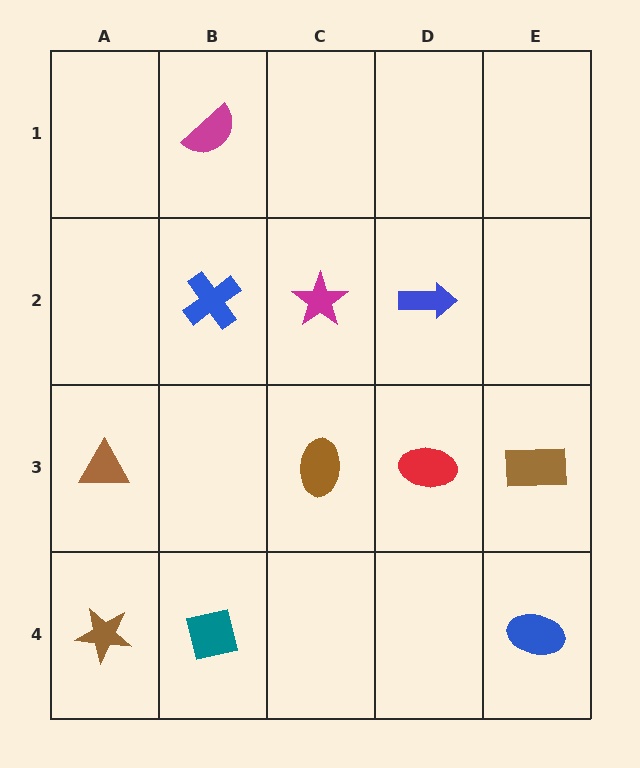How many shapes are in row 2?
3 shapes.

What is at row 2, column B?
A blue cross.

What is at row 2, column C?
A magenta star.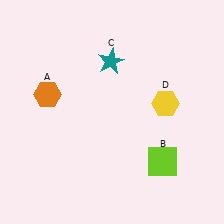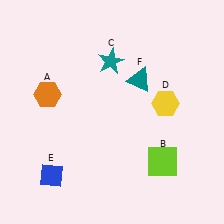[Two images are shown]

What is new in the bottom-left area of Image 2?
A blue diamond (E) was added in the bottom-left area of Image 2.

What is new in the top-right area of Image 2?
A teal triangle (F) was added in the top-right area of Image 2.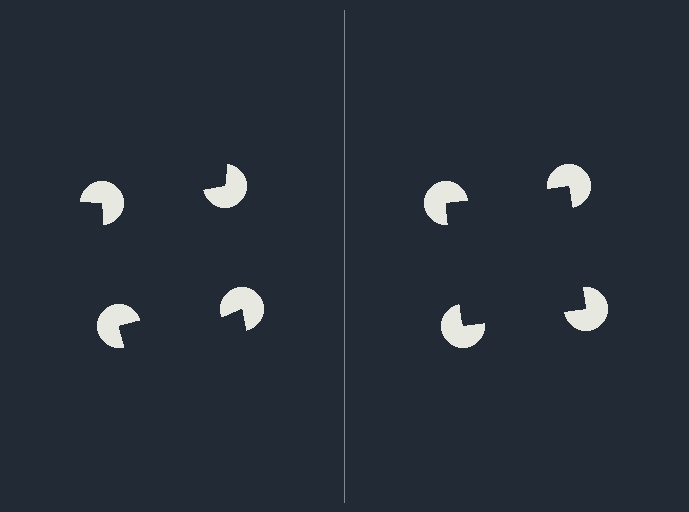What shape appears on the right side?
An illusory square.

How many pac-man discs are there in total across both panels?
8 — 4 on each side.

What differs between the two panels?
The pac-man discs are positioned identically on both sides; only the wedge orientations differ. On the right they align to a square; on the left they are misaligned.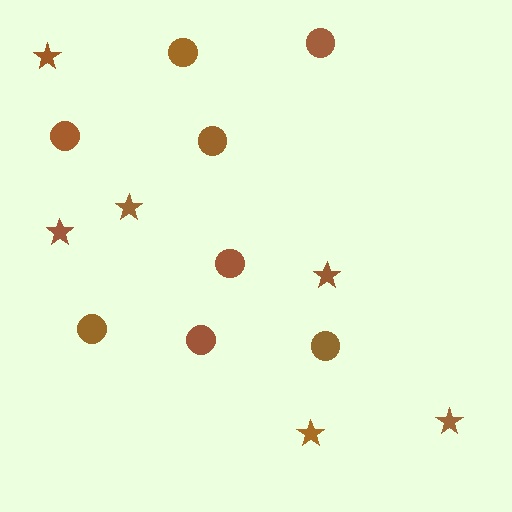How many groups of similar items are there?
There are 2 groups: one group of circles (8) and one group of stars (6).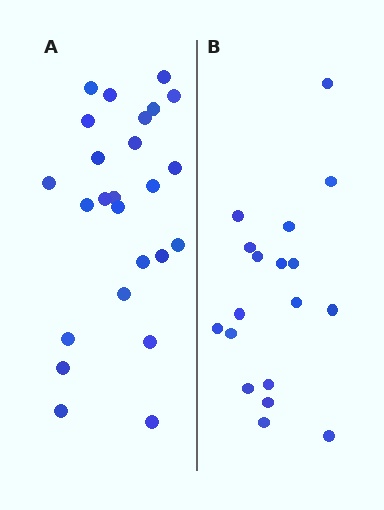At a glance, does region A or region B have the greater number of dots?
Region A (the left region) has more dots.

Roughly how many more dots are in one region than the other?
Region A has roughly 8 or so more dots than region B.